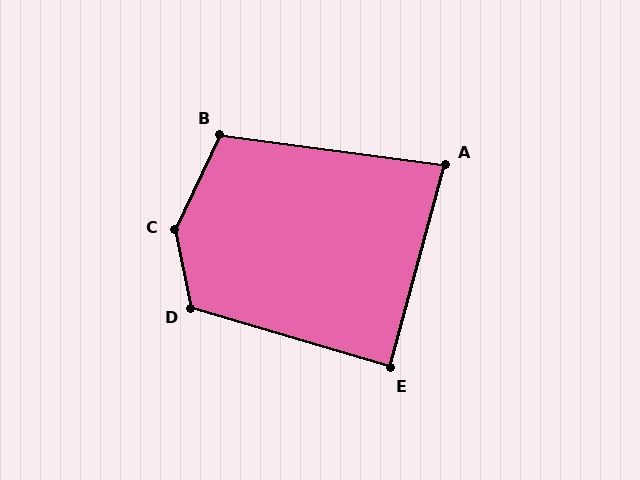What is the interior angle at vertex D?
Approximately 118 degrees (obtuse).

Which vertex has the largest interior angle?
C, at approximately 143 degrees.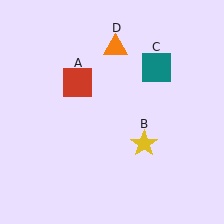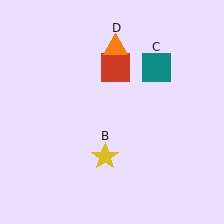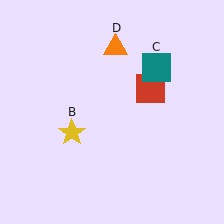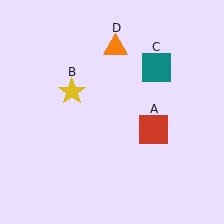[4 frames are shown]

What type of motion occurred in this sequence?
The red square (object A), yellow star (object B) rotated clockwise around the center of the scene.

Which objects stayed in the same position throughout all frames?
Teal square (object C) and orange triangle (object D) remained stationary.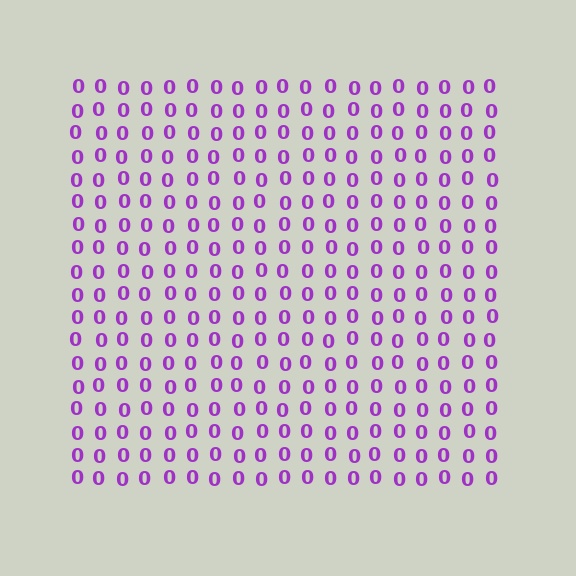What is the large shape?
The large shape is a square.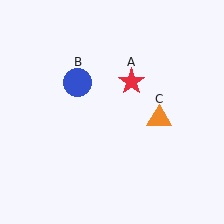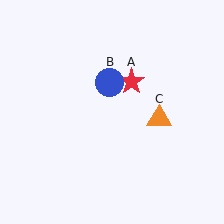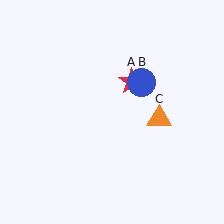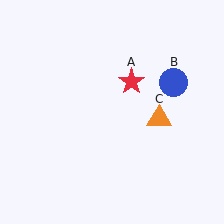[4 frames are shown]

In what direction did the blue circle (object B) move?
The blue circle (object B) moved right.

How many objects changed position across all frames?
1 object changed position: blue circle (object B).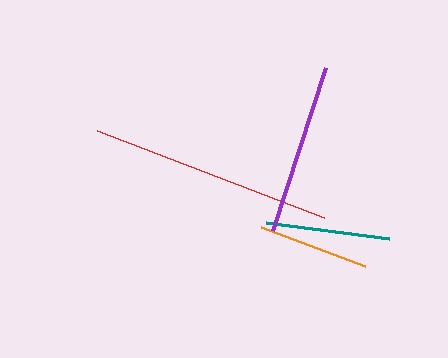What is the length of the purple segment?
The purple segment is approximately 171 pixels long.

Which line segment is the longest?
The red line is the longest at approximately 243 pixels.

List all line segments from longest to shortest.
From longest to shortest: red, purple, teal, orange.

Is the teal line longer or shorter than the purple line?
The purple line is longer than the teal line.